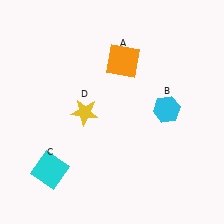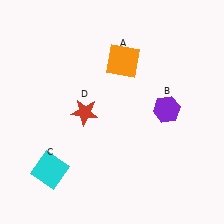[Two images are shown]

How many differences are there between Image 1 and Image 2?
There are 2 differences between the two images.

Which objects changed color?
B changed from cyan to purple. D changed from yellow to red.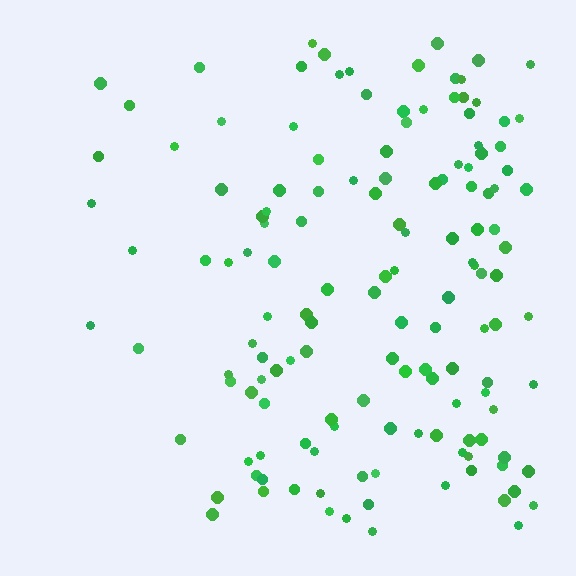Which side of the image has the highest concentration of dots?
The right.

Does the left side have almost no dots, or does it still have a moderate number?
Still a moderate number, just noticeably fewer than the right.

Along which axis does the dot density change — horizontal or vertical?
Horizontal.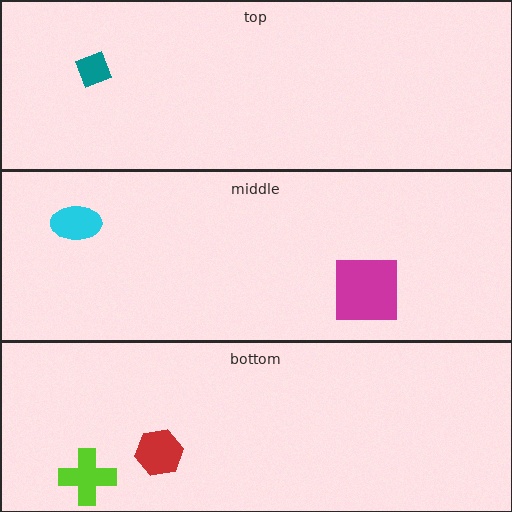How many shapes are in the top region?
1.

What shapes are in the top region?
The teal diamond.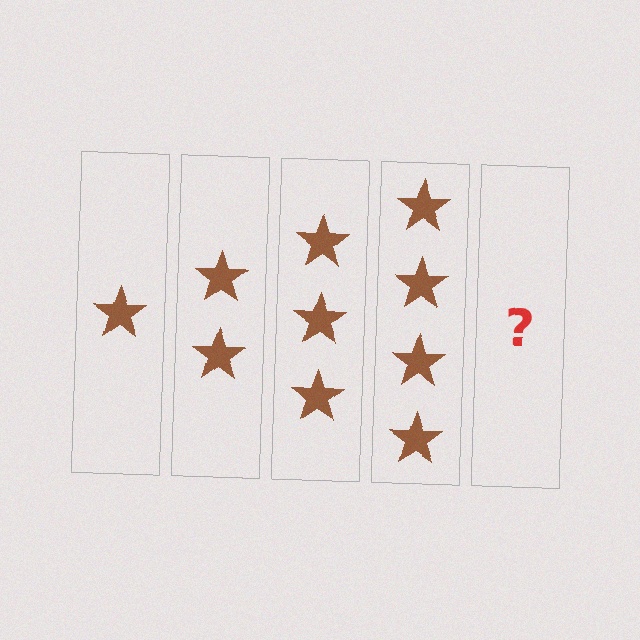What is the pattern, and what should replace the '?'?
The pattern is that each step adds one more star. The '?' should be 5 stars.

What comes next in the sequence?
The next element should be 5 stars.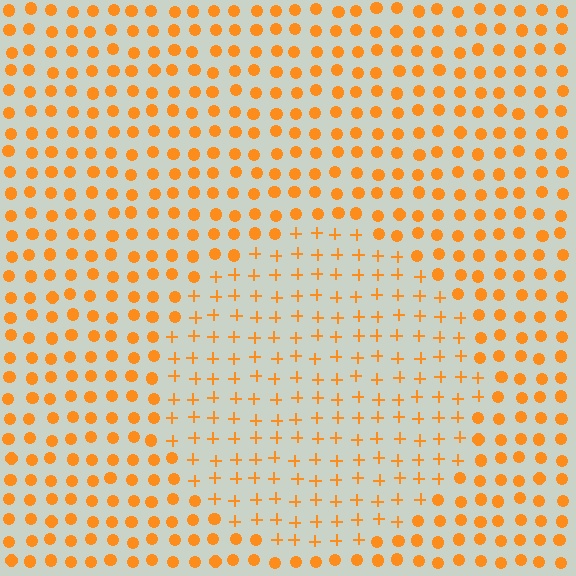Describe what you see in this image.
The image is filled with small orange elements arranged in a uniform grid. A circle-shaped region contains plus signs, while the surrounding area contains circles. The boundary is defined purely by the change in element shape.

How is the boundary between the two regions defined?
The boundary is defined by a change in element shape: plus signs inside vs. circles outside. All elements share the same color and spacing.